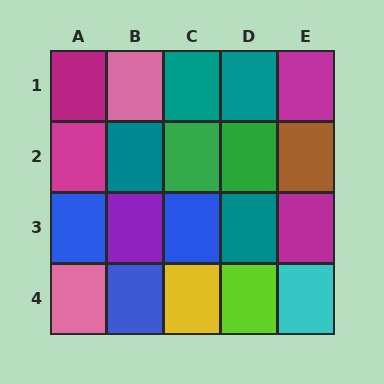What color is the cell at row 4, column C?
Yellow.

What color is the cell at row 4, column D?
Lime.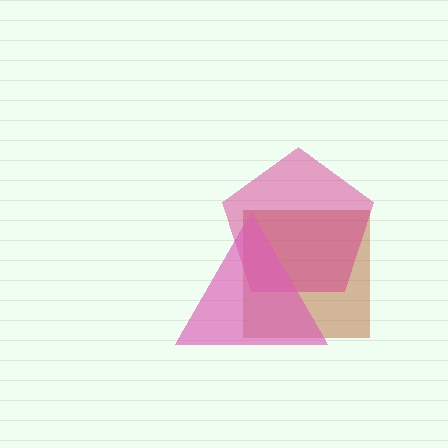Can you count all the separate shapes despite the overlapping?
Yes, there are 3 separate shapes.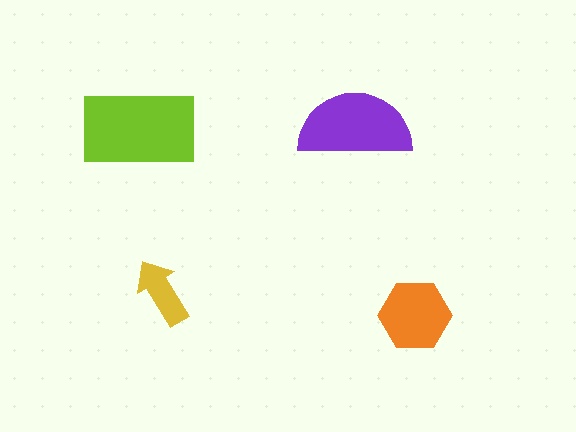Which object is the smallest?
The yellow arrow.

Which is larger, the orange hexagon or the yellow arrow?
The orange hexagon.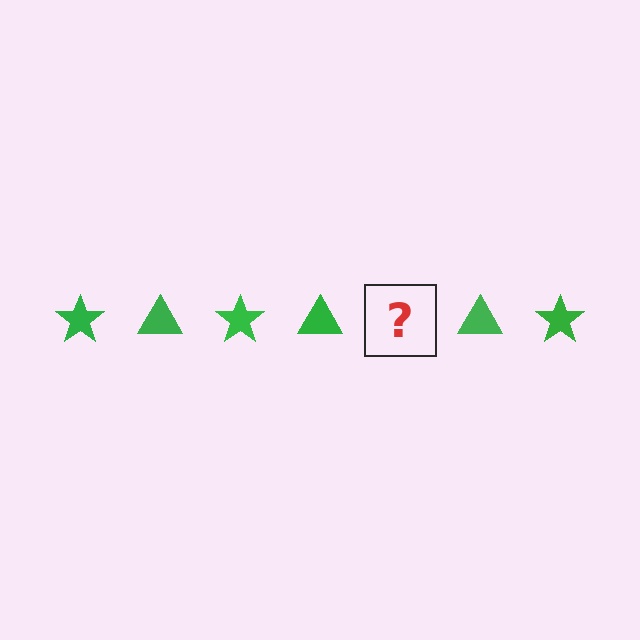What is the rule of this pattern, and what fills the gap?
The rule is that the pattern cycles through star, triangle shapes in green. The gap should be filled with a green star.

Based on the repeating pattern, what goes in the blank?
The blank should be a green star.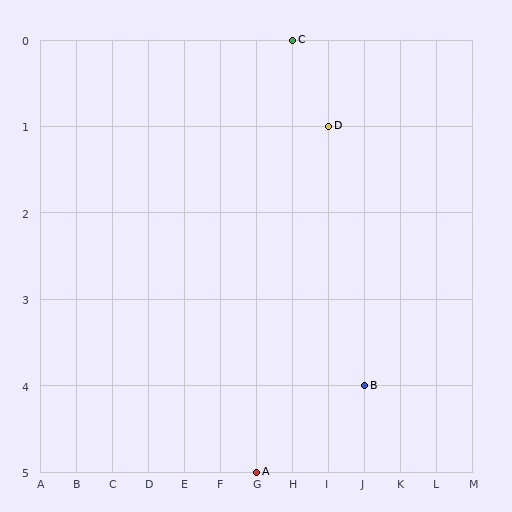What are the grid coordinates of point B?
Point B is at grid coordinates (J, 4).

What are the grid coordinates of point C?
Point C is at grid coordinates (H, 0).